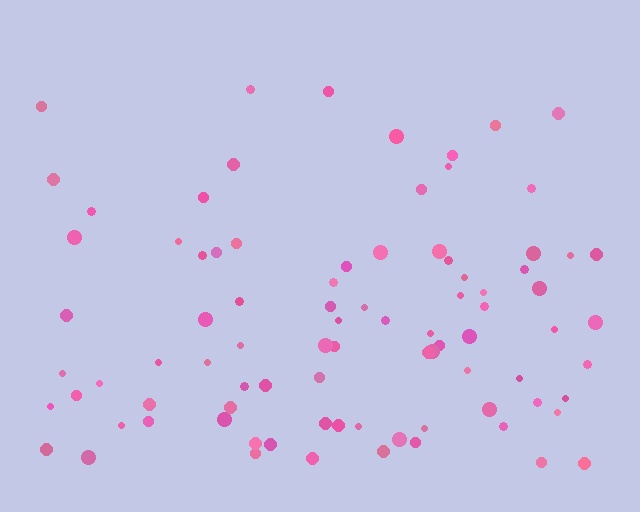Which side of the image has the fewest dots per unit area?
The top.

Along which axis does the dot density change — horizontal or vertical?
Vertical.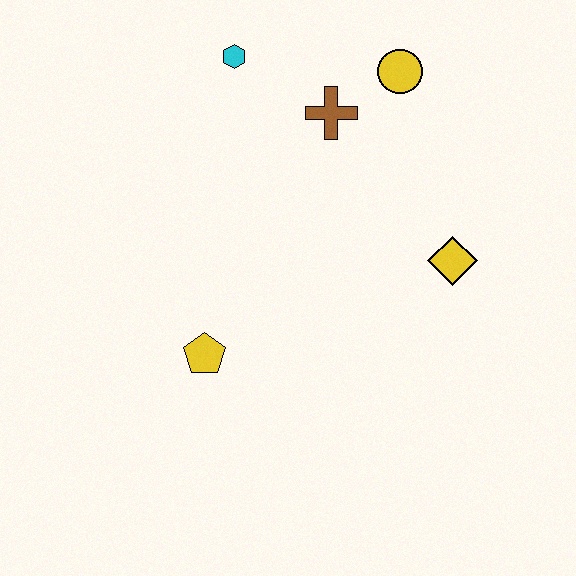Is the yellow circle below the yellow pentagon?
No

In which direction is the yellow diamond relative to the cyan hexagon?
The yellow diamond is to the right of the cyan hexagon.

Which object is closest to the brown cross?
The yellow circle is closest to the brown cross.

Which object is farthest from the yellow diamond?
The cyan hexagon is farthest from the yellow diamond.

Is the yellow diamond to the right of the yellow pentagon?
Yes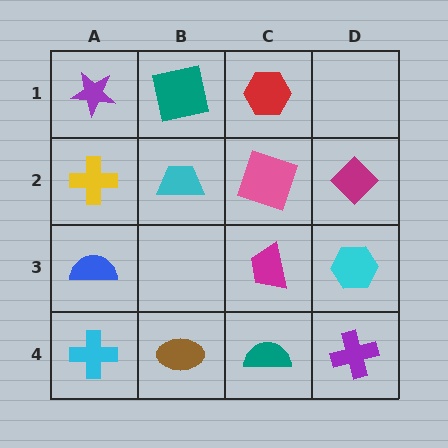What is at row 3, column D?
A cyan hexagon.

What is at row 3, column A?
A blue semicircle.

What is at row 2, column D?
A magenta diamond.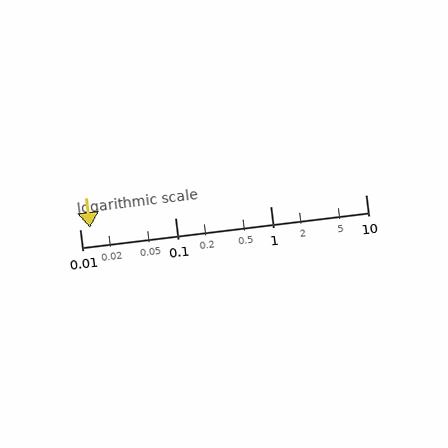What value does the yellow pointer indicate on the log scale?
The pointer indicates approximately 0.013.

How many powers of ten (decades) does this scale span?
The scale spans 3 decades, from 0.01 to 10.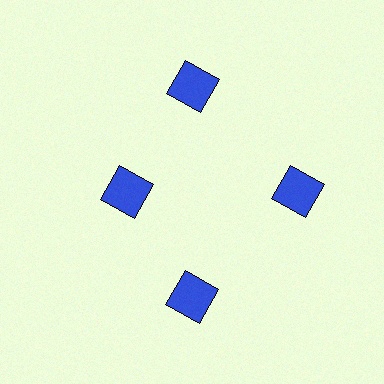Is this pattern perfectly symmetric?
No. The 4 blue squares are arranged in a ring, but one element near the 9 o'clock position is pulled inward toward the center, breaking the 4-fold rotational symmetry.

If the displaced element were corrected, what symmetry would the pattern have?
It would have 4-fold rotational symmetry — the pattern would map onto itself every 90 degrees.